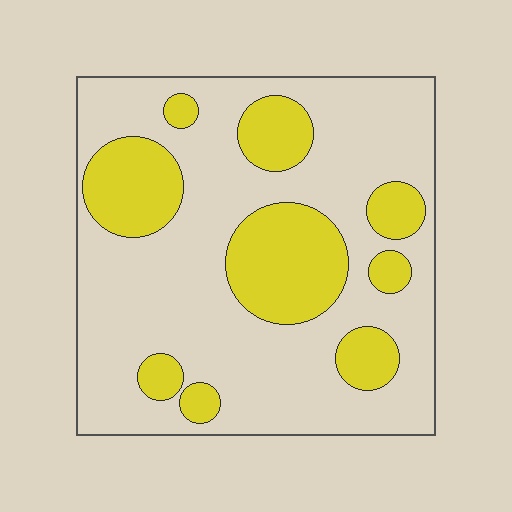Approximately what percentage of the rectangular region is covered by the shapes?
Approximately 30%.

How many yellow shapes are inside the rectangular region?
9.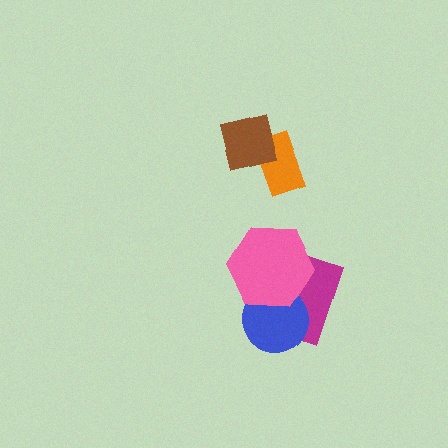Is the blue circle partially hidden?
Yes, it is partially covered by another shape.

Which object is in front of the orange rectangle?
The brown square is in front of the orange rectangle.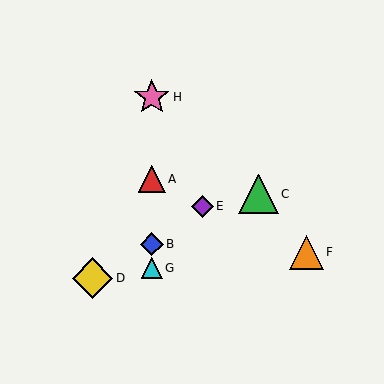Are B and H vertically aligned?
Yes, both are at x≈152.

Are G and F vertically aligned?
No, G is at x≈152 and F is at x≈306.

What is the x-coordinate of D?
Object D is at x≈93.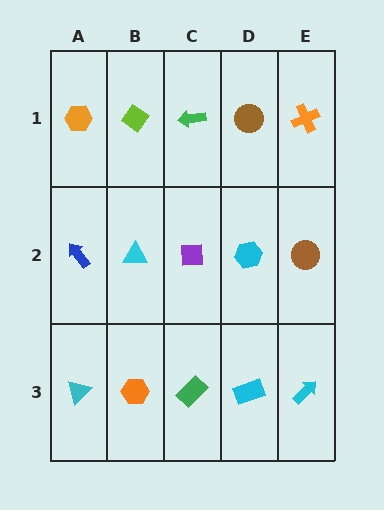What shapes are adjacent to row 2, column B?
A lime diamond (row 1, column B), an orange hexagon (row 3, column B), a blue arrow (row 2, column A), a purple square (row 2, column C).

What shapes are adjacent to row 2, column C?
A green arrow (row 1, column C), a green rectangle (row 3, column C), a cyan triangle (row 2, column B), a cyan hexagon (row 2, column D).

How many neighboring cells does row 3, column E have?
2.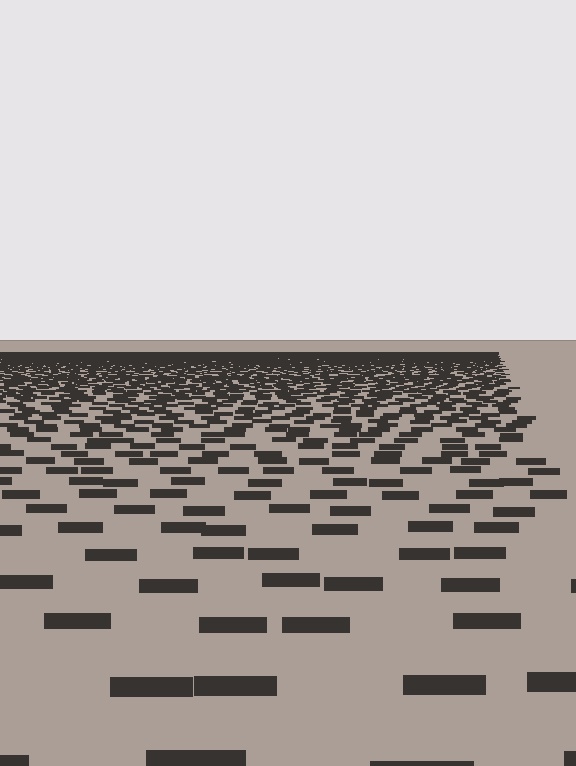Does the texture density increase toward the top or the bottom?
Density increases toward the top.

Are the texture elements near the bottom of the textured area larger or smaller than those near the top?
Larger. Near the bottom, elements are closer to the viewer and appear at a bigger on-screen size.